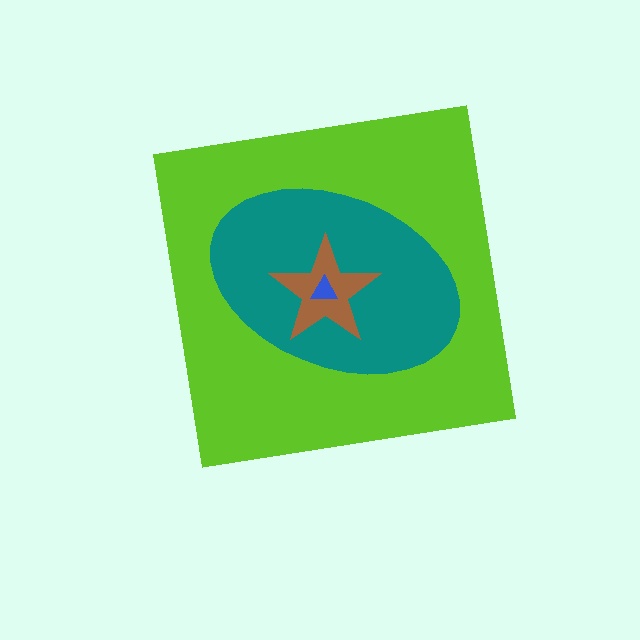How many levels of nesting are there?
4.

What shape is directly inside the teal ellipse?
The brown star.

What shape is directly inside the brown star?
The blue triangle.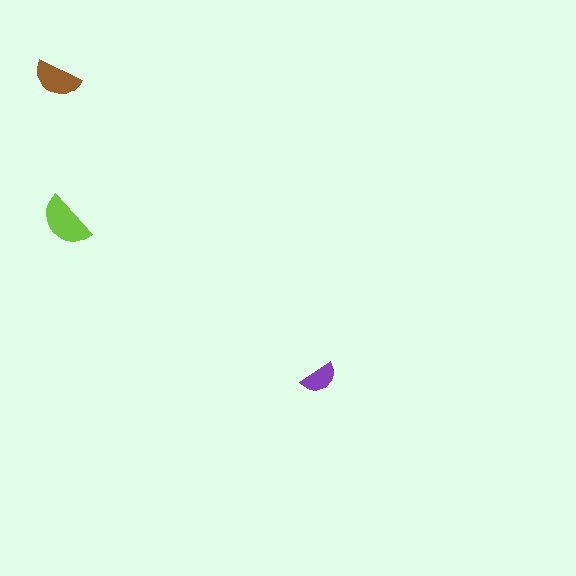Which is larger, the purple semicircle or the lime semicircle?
The lime one.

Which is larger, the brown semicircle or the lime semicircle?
The lime one.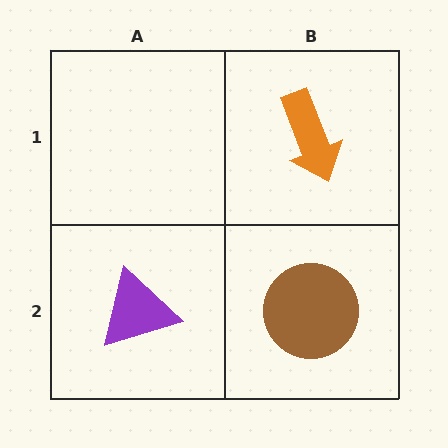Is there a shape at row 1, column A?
No, that cell is empty.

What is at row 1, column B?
An orange arrow.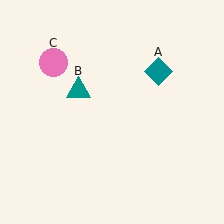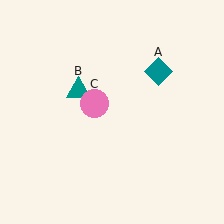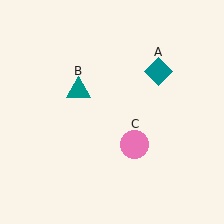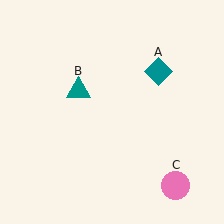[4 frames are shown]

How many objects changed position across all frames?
1 object changed position: pink circle (object C).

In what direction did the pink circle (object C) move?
The pink circle (object C) moved down and to the right.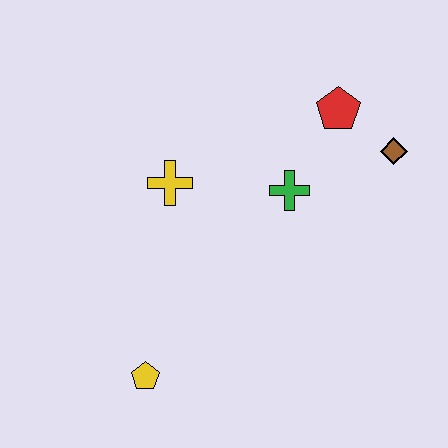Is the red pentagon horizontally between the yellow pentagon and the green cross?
No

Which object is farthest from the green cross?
The yellow pentagon is farthest from the green cross.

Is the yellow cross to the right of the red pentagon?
No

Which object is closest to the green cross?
The red pentagon is closest to the green cross.